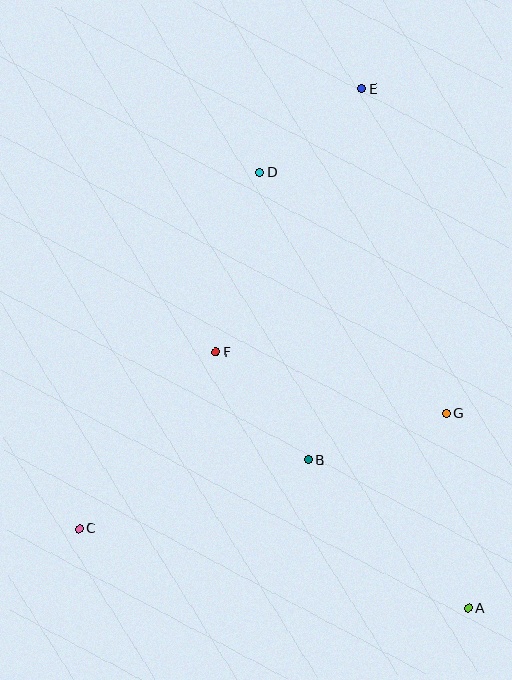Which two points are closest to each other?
Points D and E are closest to each other.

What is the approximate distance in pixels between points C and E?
The distance between C and E is approximately 523 pixels.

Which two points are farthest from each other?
Points A and E are farthest from each other.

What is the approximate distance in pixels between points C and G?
The distance between C and G is approximately 385 pixels.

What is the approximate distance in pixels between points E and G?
The distance between E and G is approximately 335 pixels.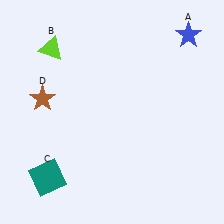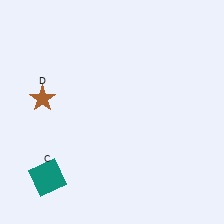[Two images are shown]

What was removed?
The lime triangle (B), the blue star (A) were removed in Image 2.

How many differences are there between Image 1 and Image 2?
There are 2 differences between the two images.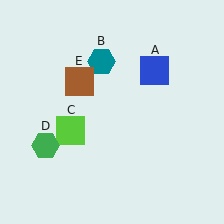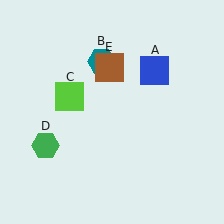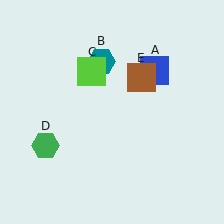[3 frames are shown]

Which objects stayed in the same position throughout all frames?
Blue square (object A) and teal hexagon (object B) and green hexagon (object D) remained stationary.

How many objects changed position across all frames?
2 objects changed position: lime square (object C), brown square (object E).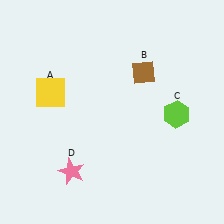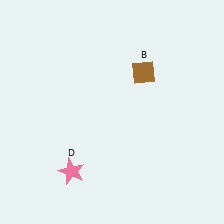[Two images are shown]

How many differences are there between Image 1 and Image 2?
There are 2 differences between the two images.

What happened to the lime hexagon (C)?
The lime hexagon (C) was removed in Image 2. It was in the bottom-right area of Image 1.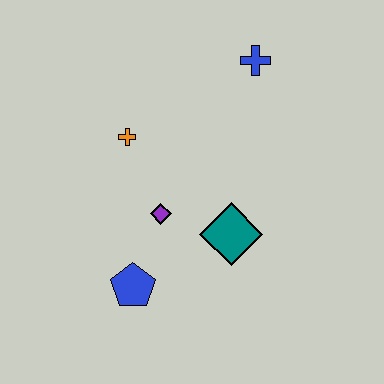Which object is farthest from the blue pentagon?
The blue cross is farthest from the blue pentagon.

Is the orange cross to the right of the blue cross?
No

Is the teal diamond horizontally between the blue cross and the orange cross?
Yes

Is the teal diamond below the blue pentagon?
No